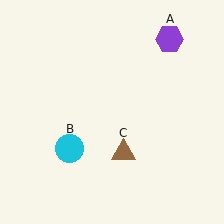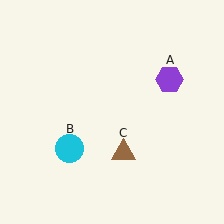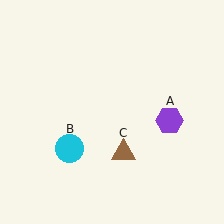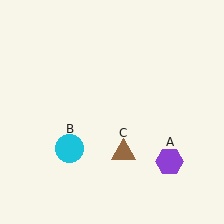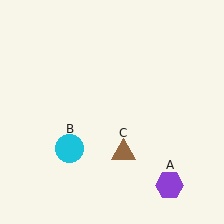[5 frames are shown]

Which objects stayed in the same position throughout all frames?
Cyan circle (object B) and brown triangle (object C) remained stationary.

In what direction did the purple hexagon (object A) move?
The purple hexagon (object A) moved down.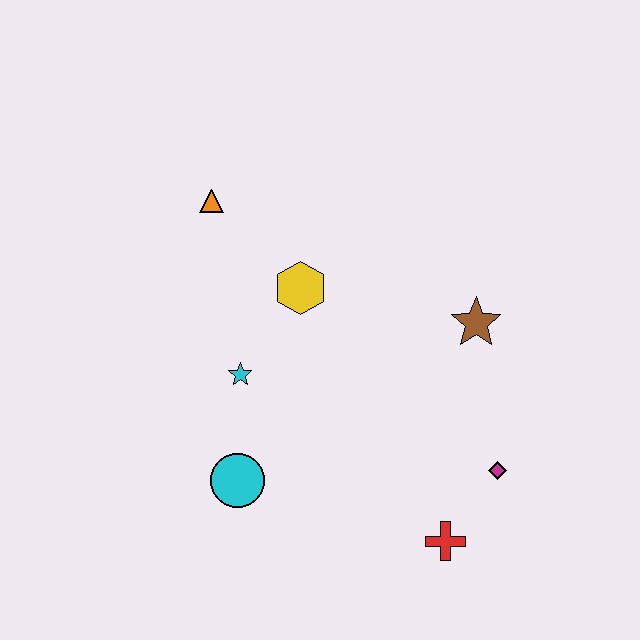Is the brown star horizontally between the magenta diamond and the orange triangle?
Yes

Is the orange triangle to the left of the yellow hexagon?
Yes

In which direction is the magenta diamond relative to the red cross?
The magenta diamond is above the red cross.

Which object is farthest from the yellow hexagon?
The red cross is farthest from the yellow hexagon.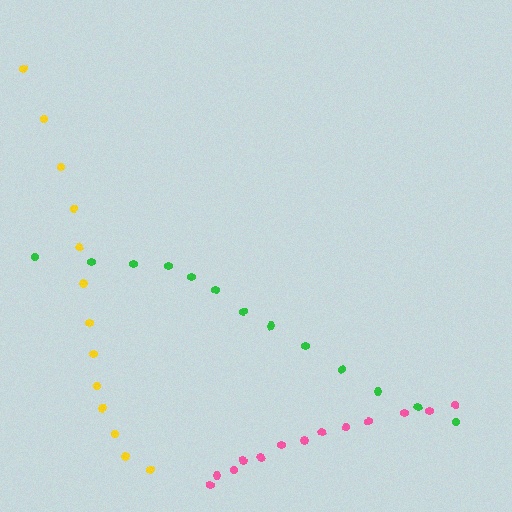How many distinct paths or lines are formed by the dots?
There are 3 distinct paths.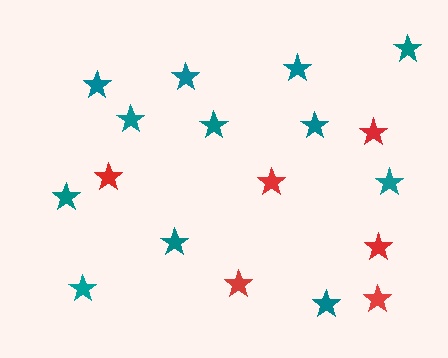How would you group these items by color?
There are 2 groups: one group of teal stars (12) and one group of red stars (6).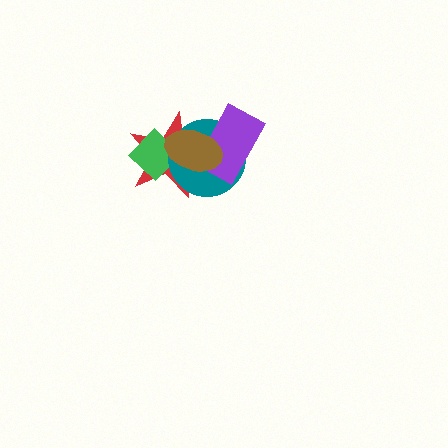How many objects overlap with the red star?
4 objects overlap with the red star.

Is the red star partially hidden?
Yes, it is partially covered by another shape.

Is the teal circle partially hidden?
Yes, it is partially covered by another shape.